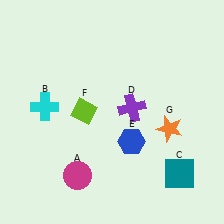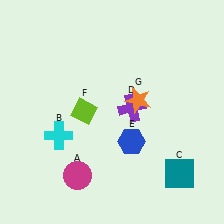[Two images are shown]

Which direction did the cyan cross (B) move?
The cyan cross (B) moved down.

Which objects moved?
The objects that moved are: the cyan cross (B), the orange star (G).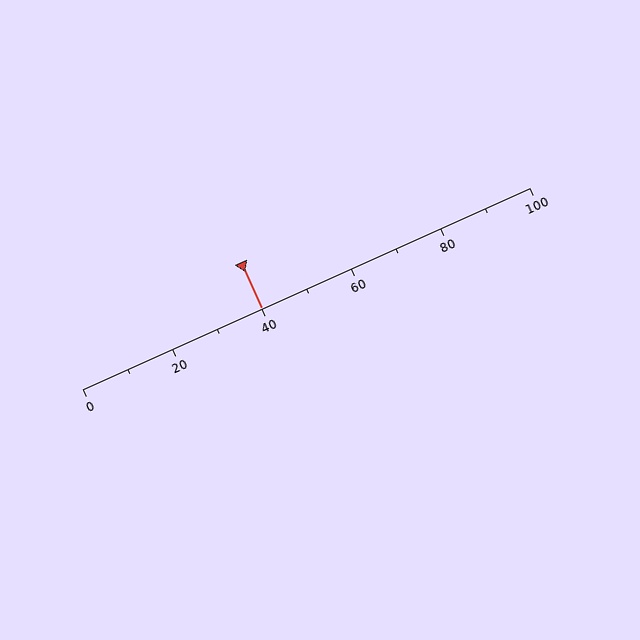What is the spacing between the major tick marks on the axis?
The major ticks are spaced 20 apart.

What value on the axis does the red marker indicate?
The marker indicates approximately 40.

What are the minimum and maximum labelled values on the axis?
The axis runs from 0 to 100.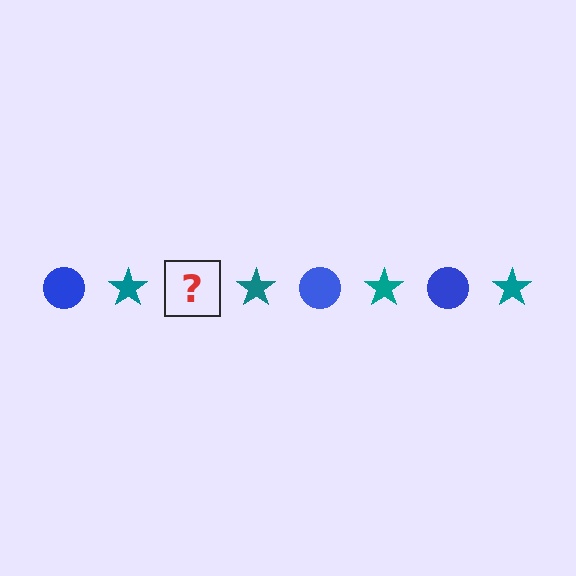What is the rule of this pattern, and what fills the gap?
The rule is that the pattern alternates between blue circle and teal star. The gap should be filled with a blue circle.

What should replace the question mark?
The question mark should be replaced with a blue circle.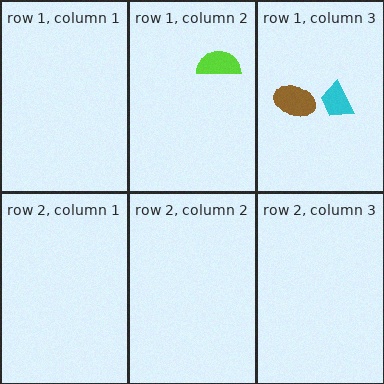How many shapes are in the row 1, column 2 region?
1.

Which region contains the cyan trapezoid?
The row 1, column 3 region.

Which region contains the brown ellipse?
The row 1, column 3 region.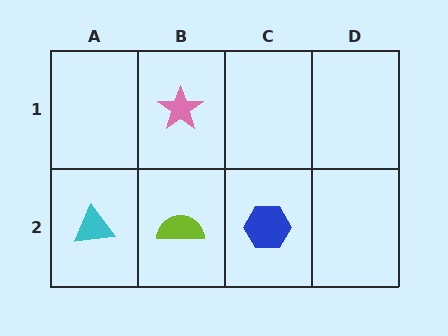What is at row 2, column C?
A blue hexagon.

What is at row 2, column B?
A lime semicircle.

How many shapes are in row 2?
3 shapes.